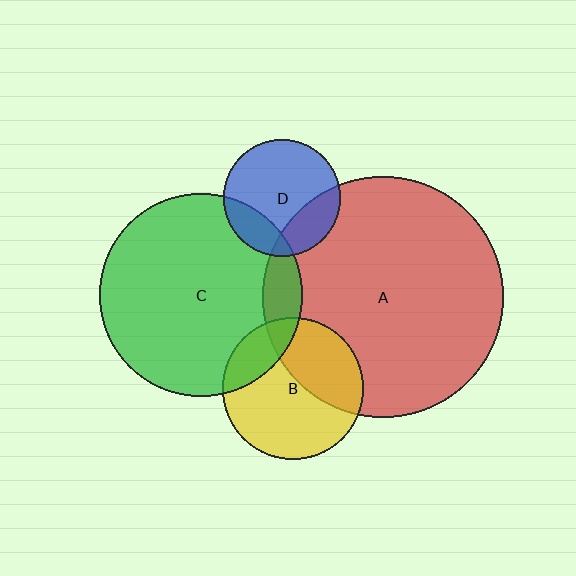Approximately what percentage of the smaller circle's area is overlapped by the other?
Approximately 10%.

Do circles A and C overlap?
Yes.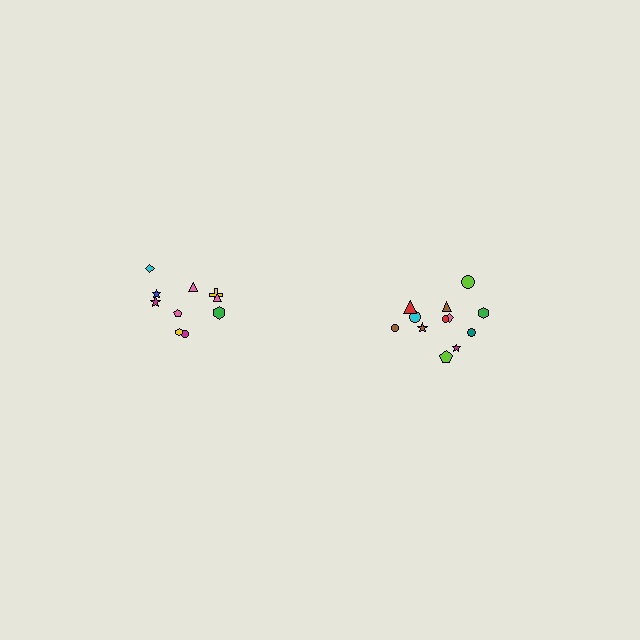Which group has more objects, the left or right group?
The right group.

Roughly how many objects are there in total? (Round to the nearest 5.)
Roughly 20 objects in total.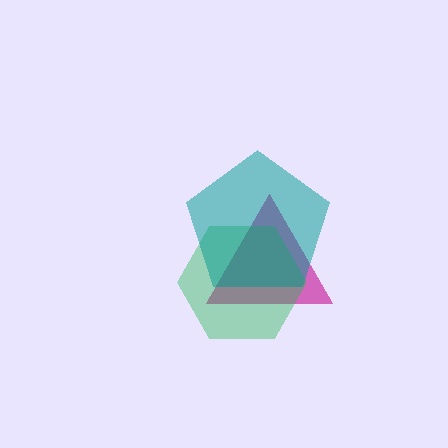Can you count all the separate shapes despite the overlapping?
Yes, there are 3 separate shapes.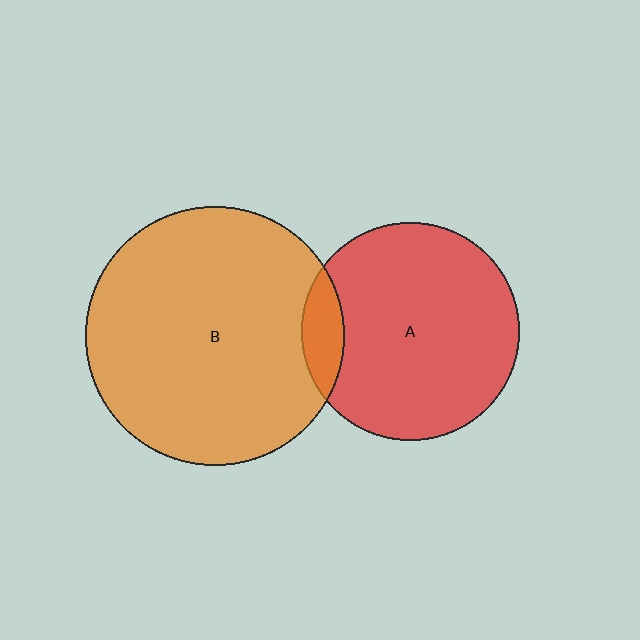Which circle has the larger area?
Circle B (orange).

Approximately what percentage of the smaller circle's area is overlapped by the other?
Approximately 10%.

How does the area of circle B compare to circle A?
Approximately 1.4 times.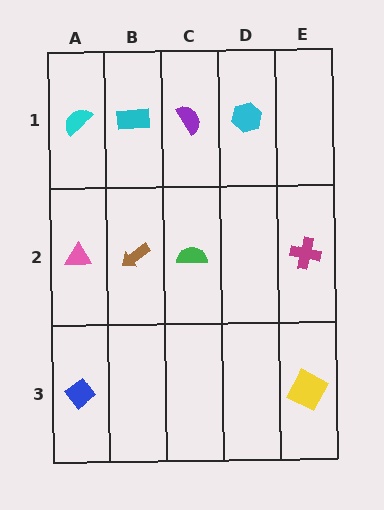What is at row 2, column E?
A magenta cross.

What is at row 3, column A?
A blue diamond.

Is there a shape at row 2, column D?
No, that cell is empty.